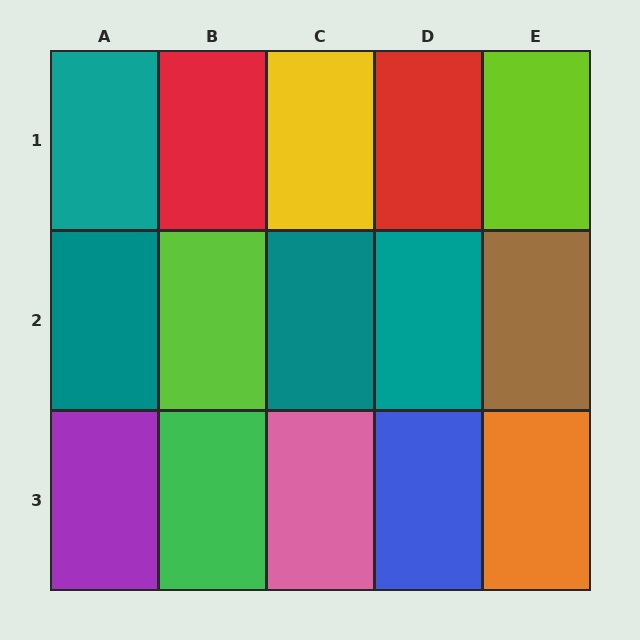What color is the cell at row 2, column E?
Brown.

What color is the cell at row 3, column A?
Purple.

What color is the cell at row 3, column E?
Orange.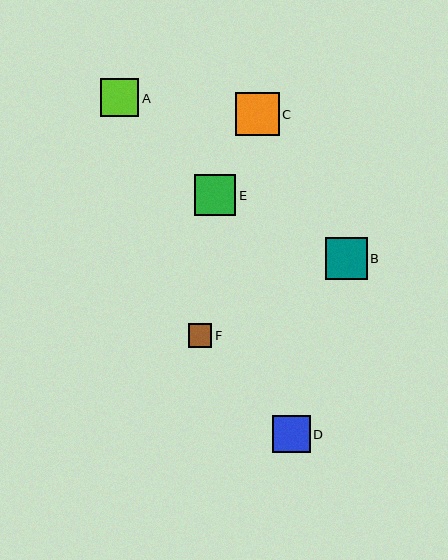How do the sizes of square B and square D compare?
Square B and square D are approximately the same size.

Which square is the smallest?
Square F is the smallest with a size of approximately 23 pixels.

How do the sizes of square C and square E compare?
Square C and square E are approximately the same size.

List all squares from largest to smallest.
From largest to smallest: C, B, E, A, D, F.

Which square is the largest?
Square C is the largest with a size of approximately 44 pixels.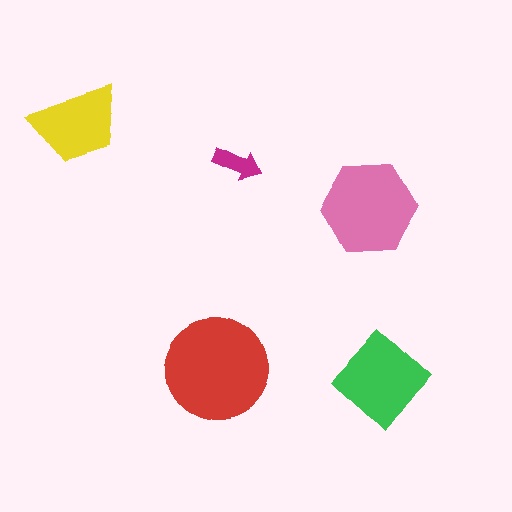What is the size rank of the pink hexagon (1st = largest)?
2nd.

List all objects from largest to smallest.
The red circle, the pink hexagon, the green diamond, the yellow trapezoid, the magenta arrow.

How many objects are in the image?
There are 5 objects in the image.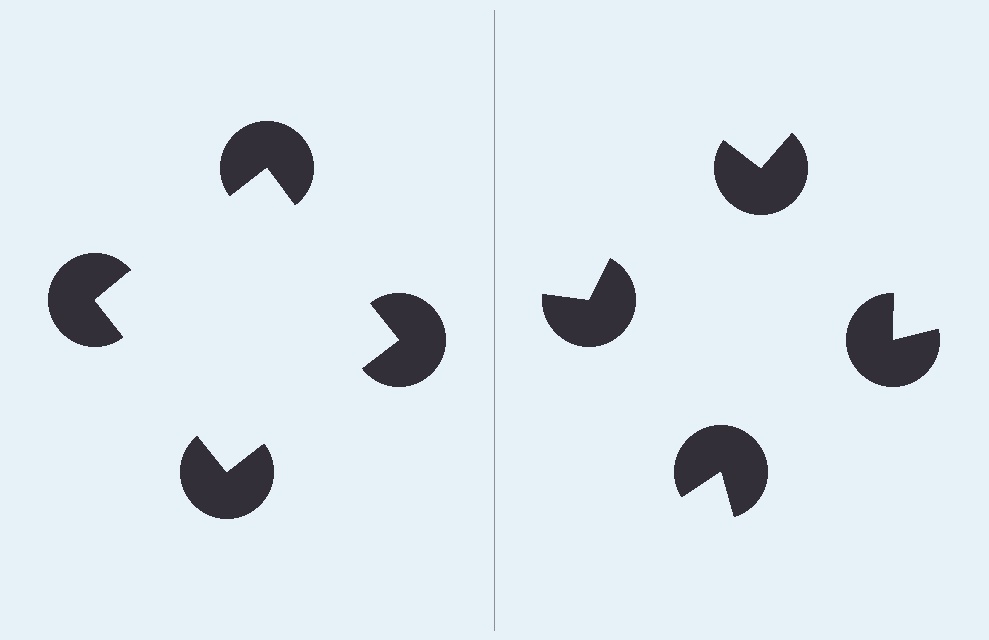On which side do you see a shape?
An illusory square appears on the left side. On the right side the wedge cuts are rotated, so no coherent shape forms.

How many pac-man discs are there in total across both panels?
8 — 4 on each side.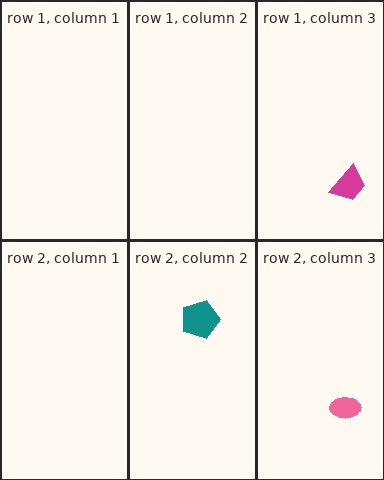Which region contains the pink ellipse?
The row 2, column 3 region.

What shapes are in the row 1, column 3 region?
The magenta trapezoid.